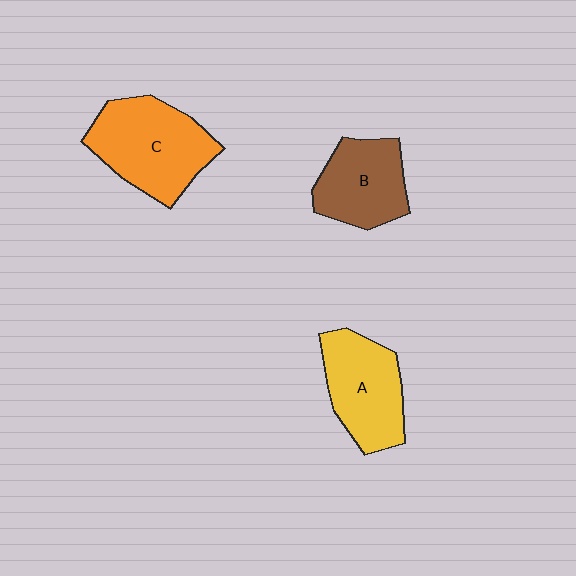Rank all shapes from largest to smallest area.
From largest to smallest: C (orange), A (yellow), B (brown).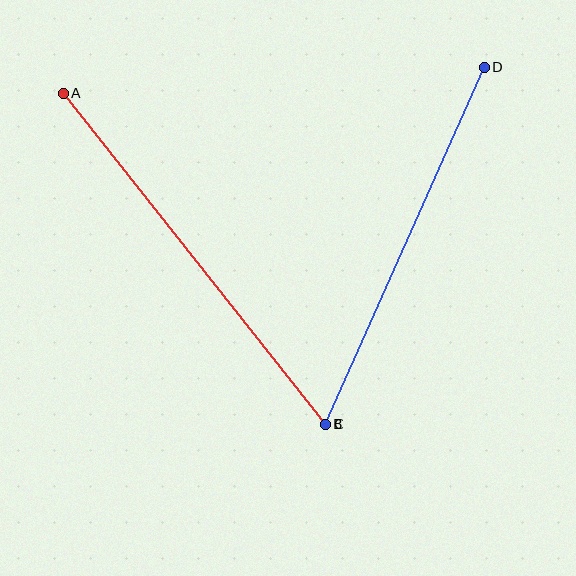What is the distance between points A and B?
The distance is approximately 422 pixels.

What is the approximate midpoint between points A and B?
The midpoint is at approximately (194, 259) pixels.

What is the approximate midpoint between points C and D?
The midpoint is at approximately (405, 246) pixels.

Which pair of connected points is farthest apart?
Points A and B are farthest apart.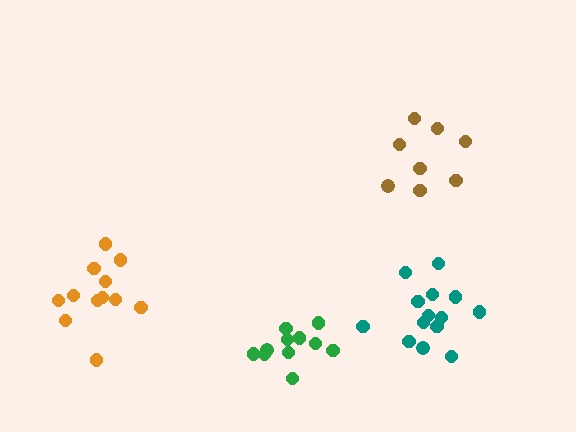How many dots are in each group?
Group 1: 12 dots, Group 2: 11 dots, Group 3: 8 dots, Group 4: 14 dots (45 total).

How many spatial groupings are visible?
There are 4 spatial groupings.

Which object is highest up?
The brown cluster is topmost.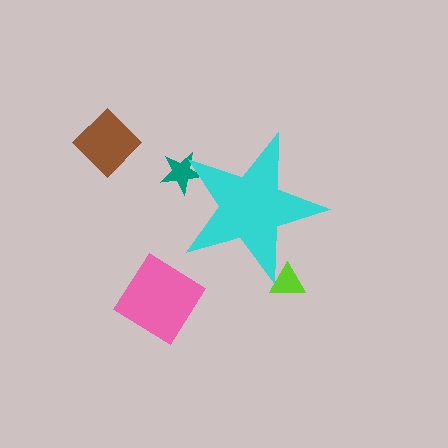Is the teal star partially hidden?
Yes, the teal star is partially hidden behind the cyan star.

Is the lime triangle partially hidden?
Yes, the lime triangle is partially hidden behind the cyan star.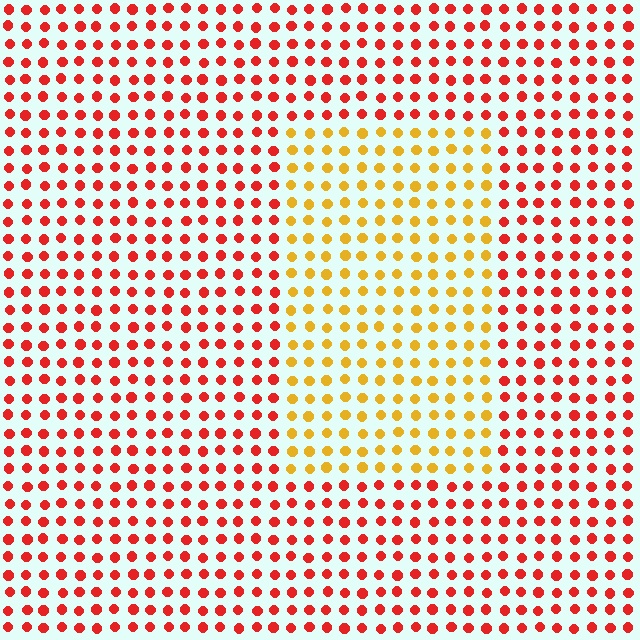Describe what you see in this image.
The image is filled with small red elements in a uniform arrangement. A rectangle-shaped region is visible where the elements are tinted to a slightly different hue, forming a subtle color boundary.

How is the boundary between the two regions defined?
The boundary is defined purely by a slight shift in hue (about 44 degrees). Spacing, size, and orientation are identical on both sides.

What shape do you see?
I see a rectangle.